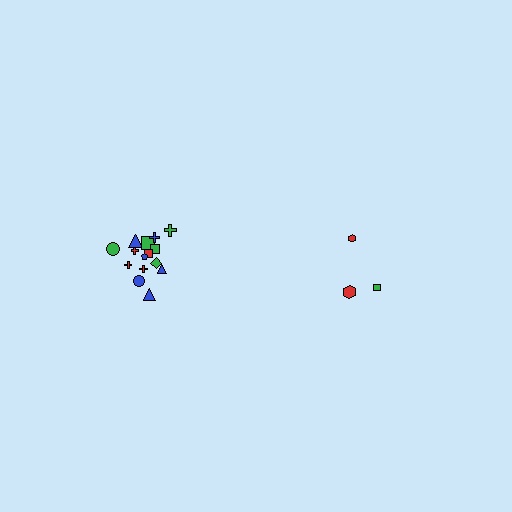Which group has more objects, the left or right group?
The left group.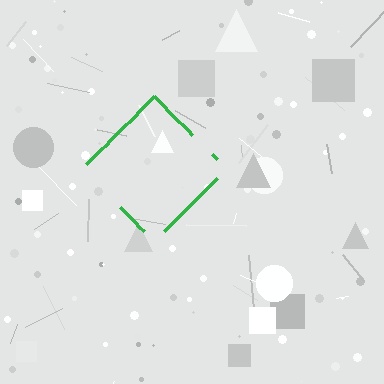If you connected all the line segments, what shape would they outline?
They would outline a diamond.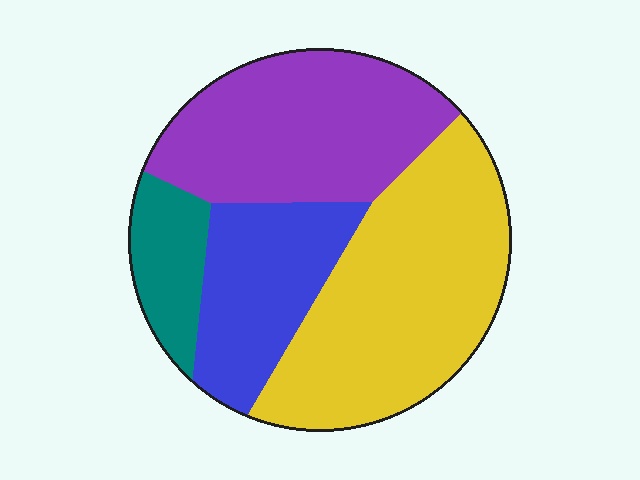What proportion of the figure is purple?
Purple covers 31% of the figure.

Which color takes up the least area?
Teal, at roughly 10%.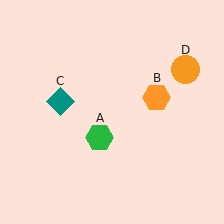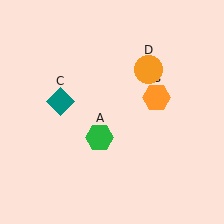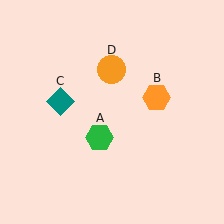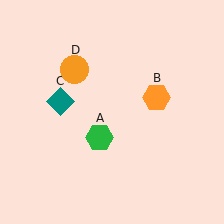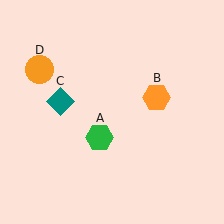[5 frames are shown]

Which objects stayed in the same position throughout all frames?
Green hexagon (object A) and orange hexagon (object B) and teal diamond (object C) remained stationary.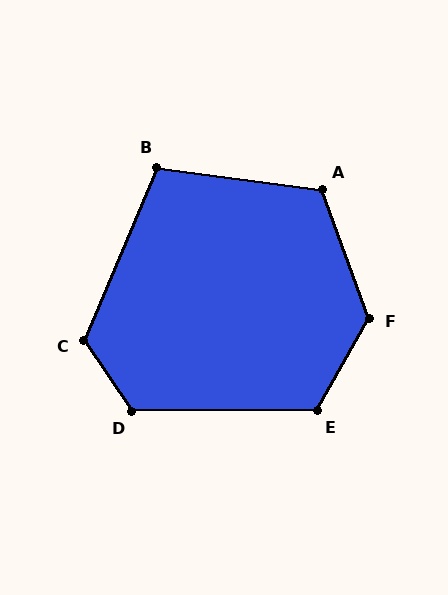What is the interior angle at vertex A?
Approximately 117 degrees (obtuse).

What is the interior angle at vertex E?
Approximately 120 degrees (obtuse).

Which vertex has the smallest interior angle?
B, at approximately 105 degrees.